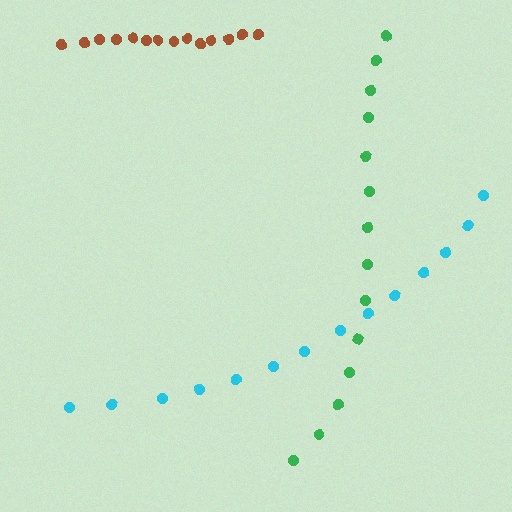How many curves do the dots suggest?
There are 3 distinct paths.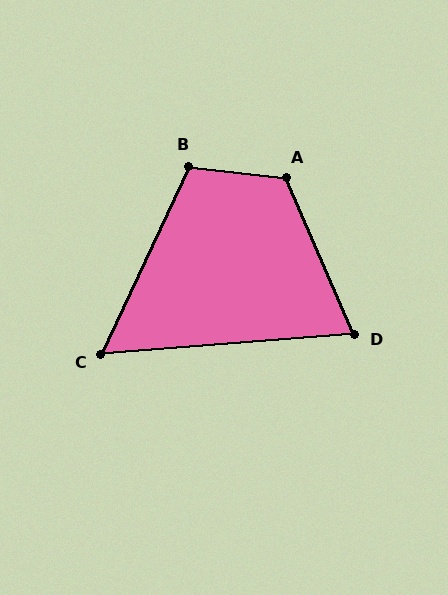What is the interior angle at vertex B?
Approximately 109 degrees (obtuse).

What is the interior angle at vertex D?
Approximately 71 degrees (acute).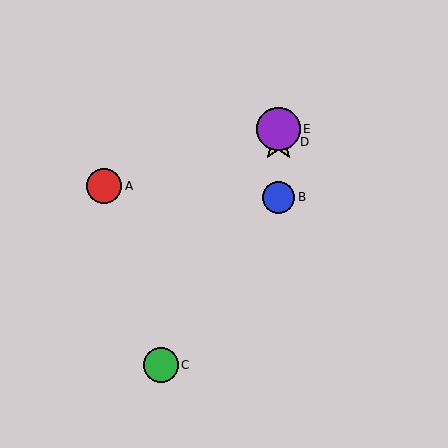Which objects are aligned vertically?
Objects B, D, E are aligned vertically.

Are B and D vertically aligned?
Yes, both are at x≈279.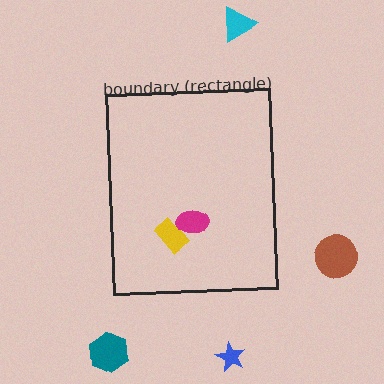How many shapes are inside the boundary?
2 inside, 4 outside.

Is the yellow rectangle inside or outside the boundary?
Inside.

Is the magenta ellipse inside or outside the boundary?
Inside.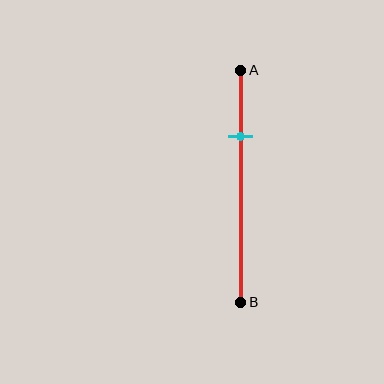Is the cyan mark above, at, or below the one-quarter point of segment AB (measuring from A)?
The cyan mark is below the one-quarter point of segment AB.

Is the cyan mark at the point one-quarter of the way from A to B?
No, the mark is at about 30% from A, not at the 25% one-quarter point.